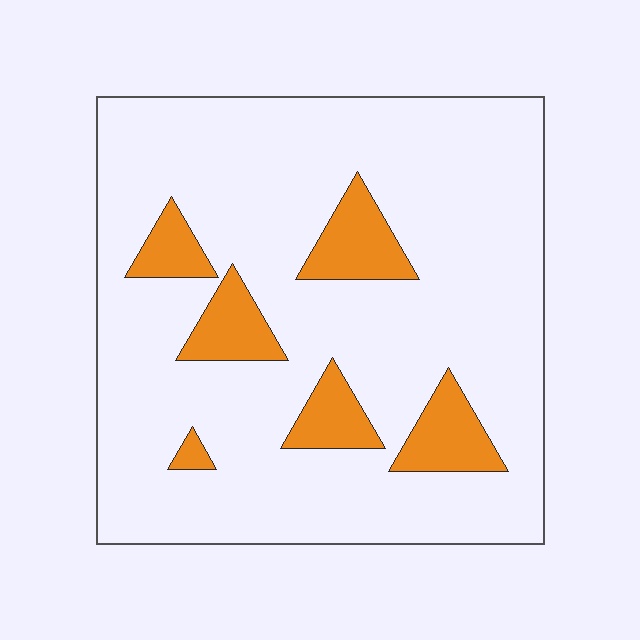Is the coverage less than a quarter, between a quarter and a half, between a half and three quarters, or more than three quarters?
Less than a quarter.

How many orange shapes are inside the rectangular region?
6.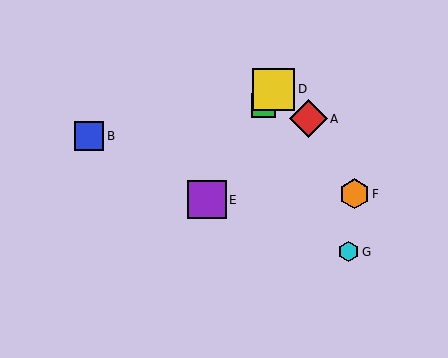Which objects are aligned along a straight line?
Objects C, D, E are aligned along a straight line.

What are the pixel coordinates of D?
Object D is at (274, 89).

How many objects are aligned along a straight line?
3 objects (C, D, E) are aligned along a straight line.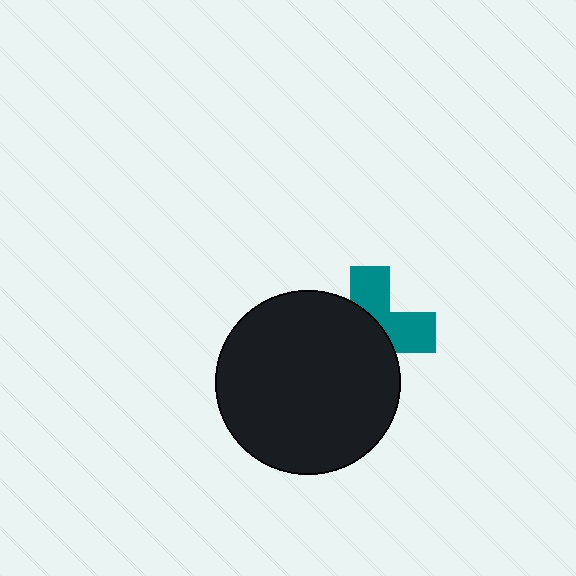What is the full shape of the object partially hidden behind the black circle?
The partially hidden object is a teal cross.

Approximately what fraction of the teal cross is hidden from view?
Roughly 58% of the teal cross is hidden behind the black circle.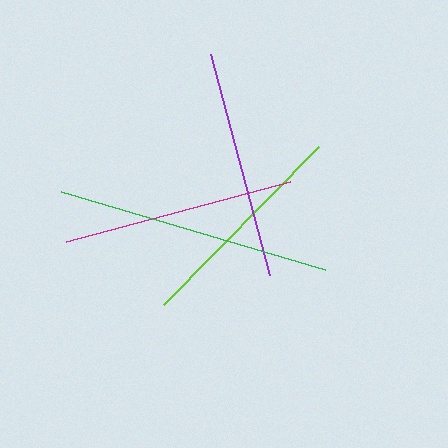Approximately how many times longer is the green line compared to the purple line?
The green line is approximately 1.2 times the length of the purple line.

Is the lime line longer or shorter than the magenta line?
The magenta line is longer than the lime line.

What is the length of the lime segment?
The lime segment is approximately 221 pixels long.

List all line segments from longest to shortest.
From longest to shortest: green, magenta, purple, lime.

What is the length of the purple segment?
The purple segment is approximately 229 pixels long.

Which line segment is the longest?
The green line is the longest at approximately 275 pixels.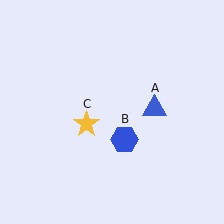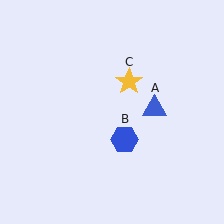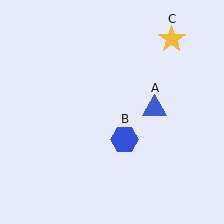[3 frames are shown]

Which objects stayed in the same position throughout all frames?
Blue triangle (object A) and blue hexagon (object B) remained stationary.